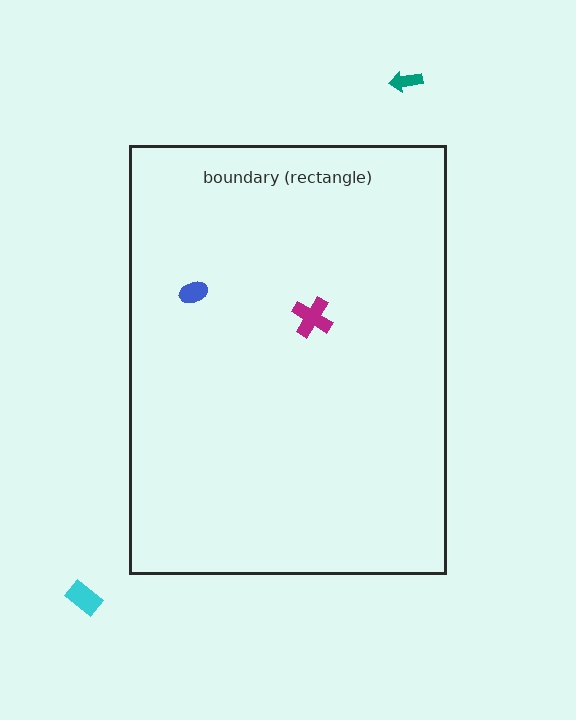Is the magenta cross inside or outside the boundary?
Inside.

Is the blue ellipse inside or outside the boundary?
Inside.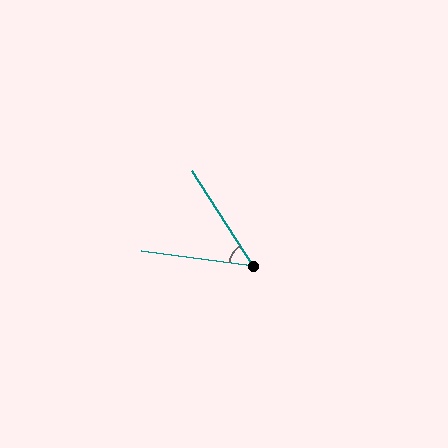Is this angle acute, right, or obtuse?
It is acute.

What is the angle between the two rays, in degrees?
Approximately 50 degrees.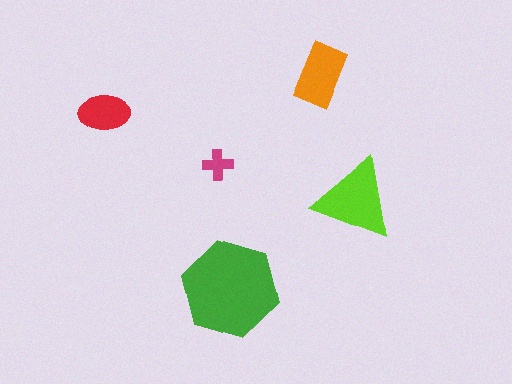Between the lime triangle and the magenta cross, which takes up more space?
The lime triangle.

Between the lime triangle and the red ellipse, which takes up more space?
The lime triangle.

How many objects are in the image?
There are 5 objects in the image.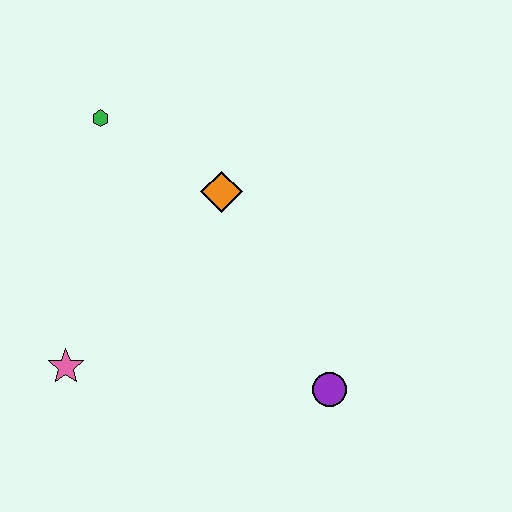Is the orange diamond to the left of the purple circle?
Yes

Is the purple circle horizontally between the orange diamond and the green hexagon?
No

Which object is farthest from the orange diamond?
The pink star is farthest from the orange diamond.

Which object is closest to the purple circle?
The orange diamond is closest to the purple circle.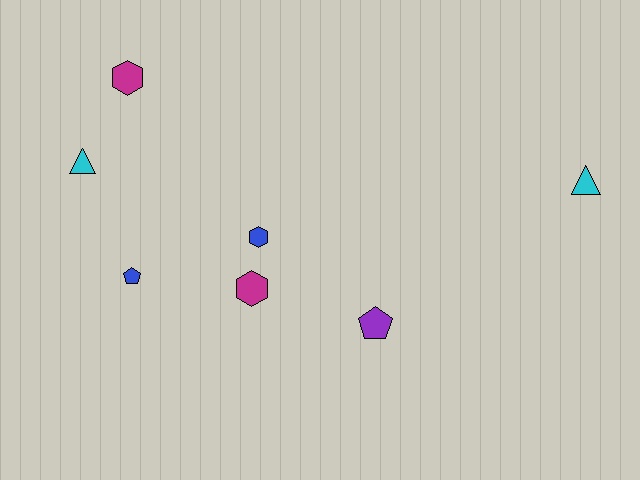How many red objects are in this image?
There are no red objects.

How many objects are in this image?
There are 7 objects.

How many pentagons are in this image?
There are 2 pentagons.